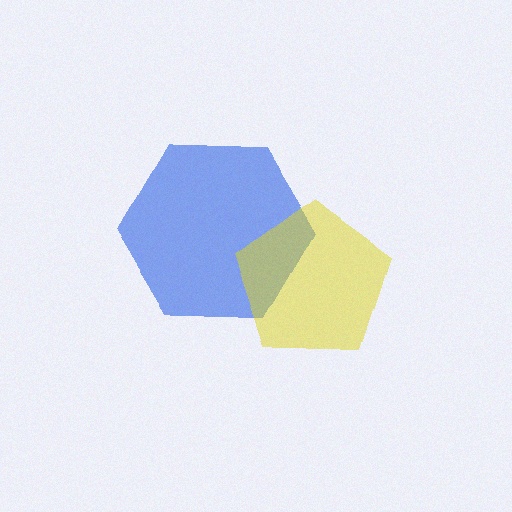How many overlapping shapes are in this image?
There are 2 overlapping shapes in the image.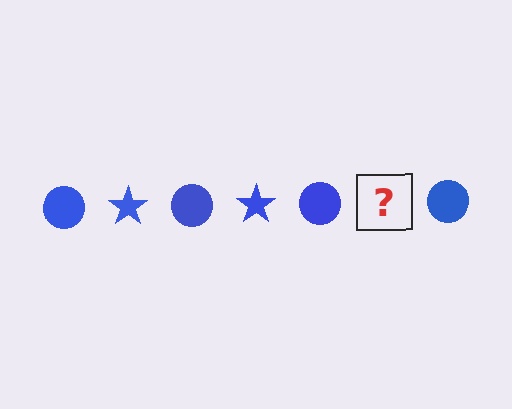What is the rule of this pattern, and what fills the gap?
The rule is that the pattern cycles through circle, star shapes in blue. The gap should be filled with a blue star.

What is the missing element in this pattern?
The missing element is a blue star.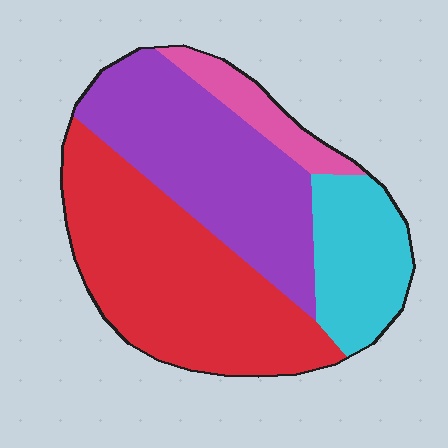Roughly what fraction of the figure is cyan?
Cyan covers roughly 15% of the figure.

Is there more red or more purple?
Red.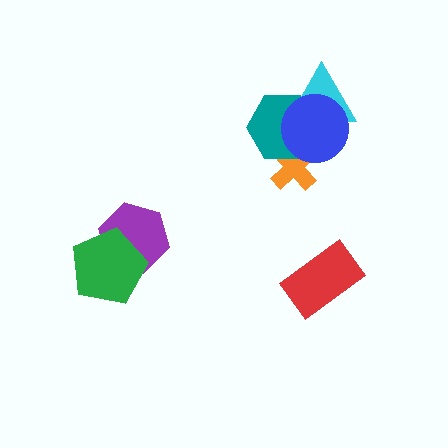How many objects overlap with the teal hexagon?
3 objects overlap with the teal hexagon.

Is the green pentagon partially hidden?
No, no other shape covers it.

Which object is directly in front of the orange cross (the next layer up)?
The teal hexagon is directly in front of the orange cross.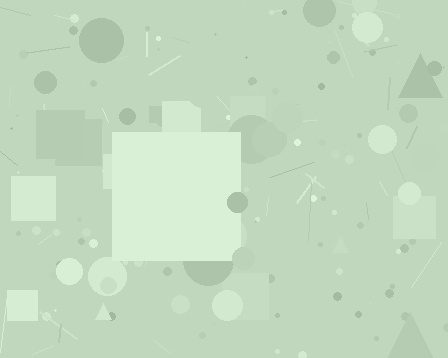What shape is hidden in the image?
A square is hidden in the image.